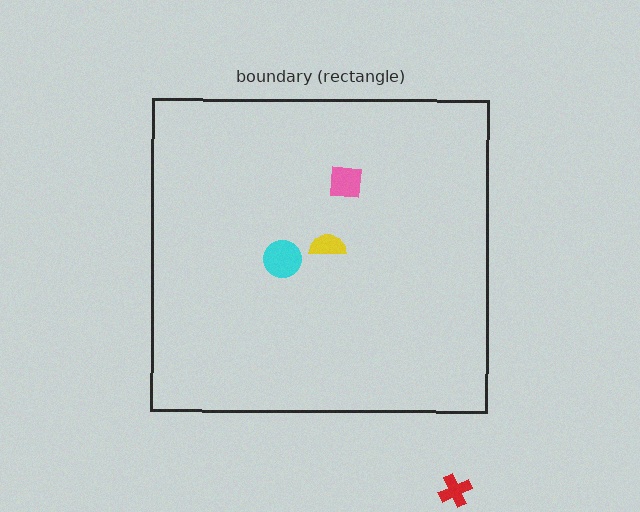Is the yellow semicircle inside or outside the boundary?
Inside.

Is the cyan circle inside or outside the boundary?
Inside.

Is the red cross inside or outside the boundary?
Outside.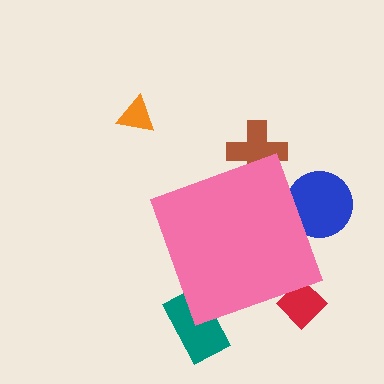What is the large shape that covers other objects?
A pink diamond.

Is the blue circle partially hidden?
Yes, the blue circle is partially hidden behind the pink diamond.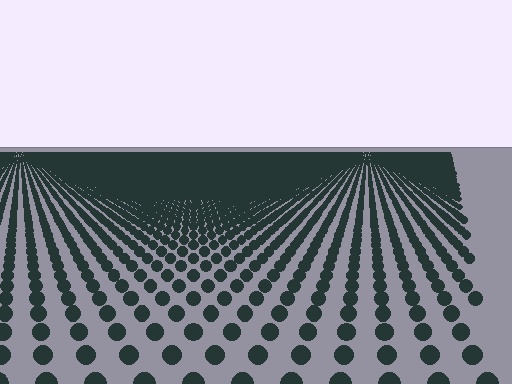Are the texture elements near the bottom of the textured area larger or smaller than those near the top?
Larger. Near the bottom, elements are closer to the viewer and appear at a bigger on-screen size.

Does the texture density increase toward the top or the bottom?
Density increases toward the top.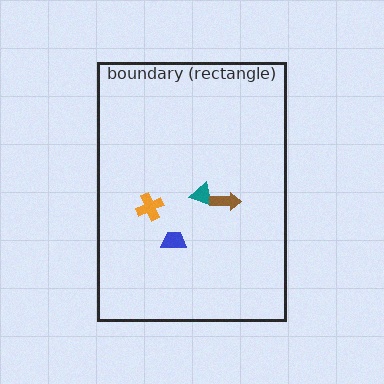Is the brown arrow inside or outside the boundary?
Inside.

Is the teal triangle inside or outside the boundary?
Inside.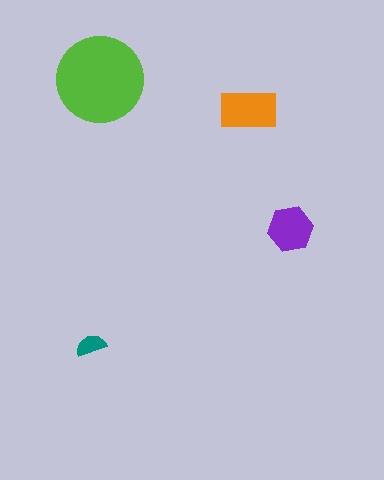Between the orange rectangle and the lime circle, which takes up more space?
The lime circle.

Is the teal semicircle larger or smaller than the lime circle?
Smaller.